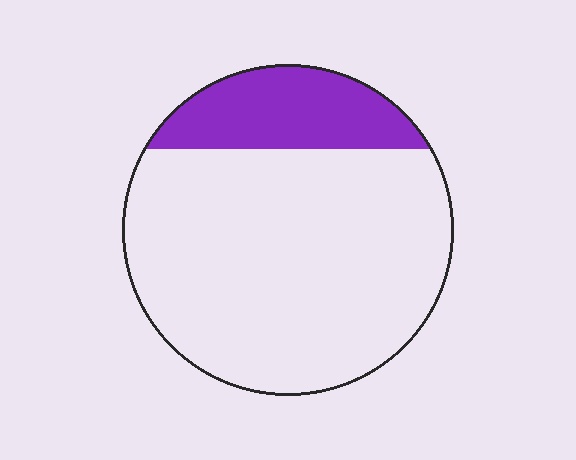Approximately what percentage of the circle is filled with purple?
Approximately 20%.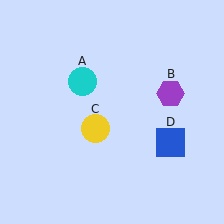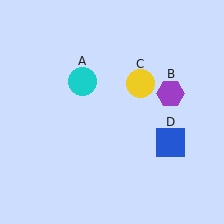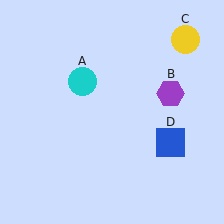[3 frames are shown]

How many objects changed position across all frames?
1 object changed position: yellow circle (object C).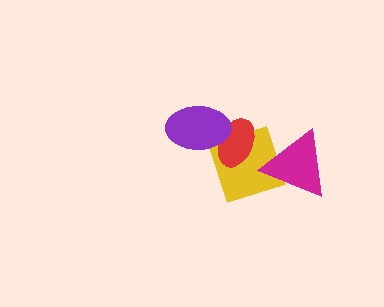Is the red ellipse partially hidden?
Yes, it is partially covered by another shape.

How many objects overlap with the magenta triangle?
1 object overlaps with the magenta triangle.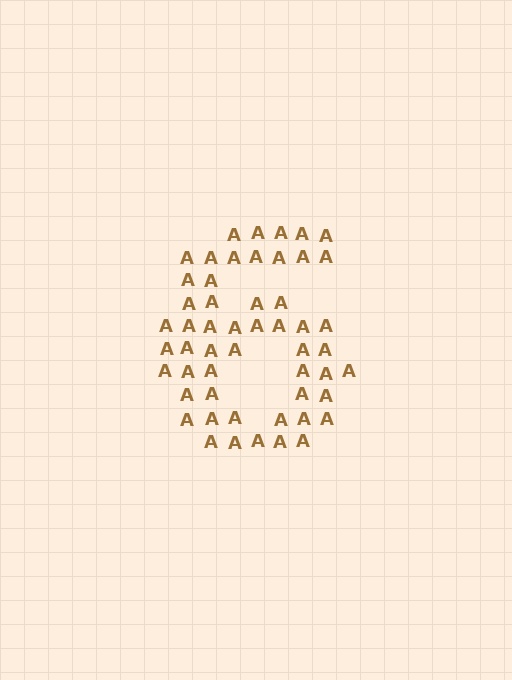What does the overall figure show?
The overall figure shows the digit 6.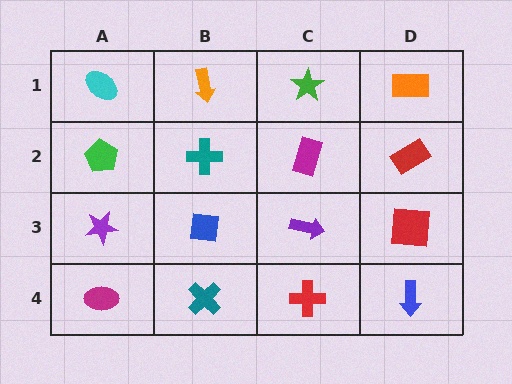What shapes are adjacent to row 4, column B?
A blue square (row 3, column B), a magenta ellipse (row 4, column A), a red cross (row 4, column C).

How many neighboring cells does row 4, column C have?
3.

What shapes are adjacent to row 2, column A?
A cyan ellipse (row 1, column A), a purple star (row 3, column A), a teal cross (row 2, column B).